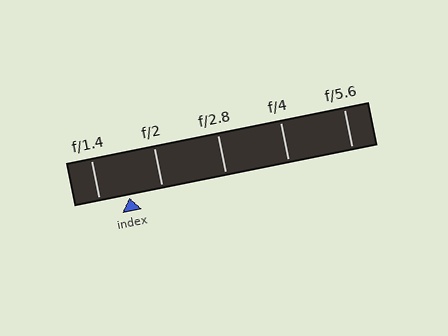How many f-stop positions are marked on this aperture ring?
There are 5 f-stop positions marked.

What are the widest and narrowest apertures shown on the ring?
The widest aperture shown is f/1.4 and the narrowest is f/5.6.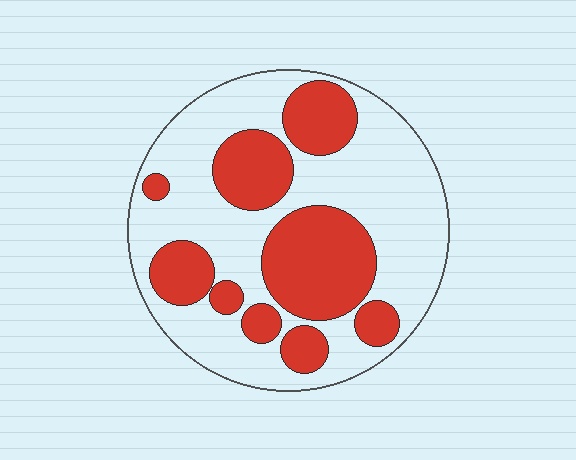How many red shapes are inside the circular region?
9.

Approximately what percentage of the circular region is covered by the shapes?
Approximately 35%.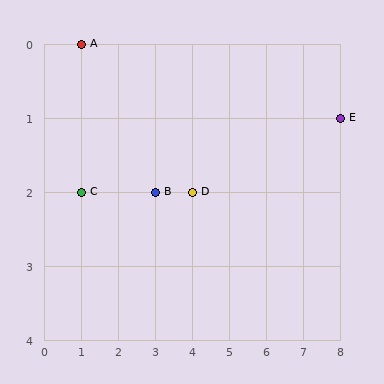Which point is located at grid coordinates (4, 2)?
Point D is at (4, 2).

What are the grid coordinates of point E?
Point E is at grid coordinates (8, 1).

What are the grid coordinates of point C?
Point C is at grid coordinates (1, 2).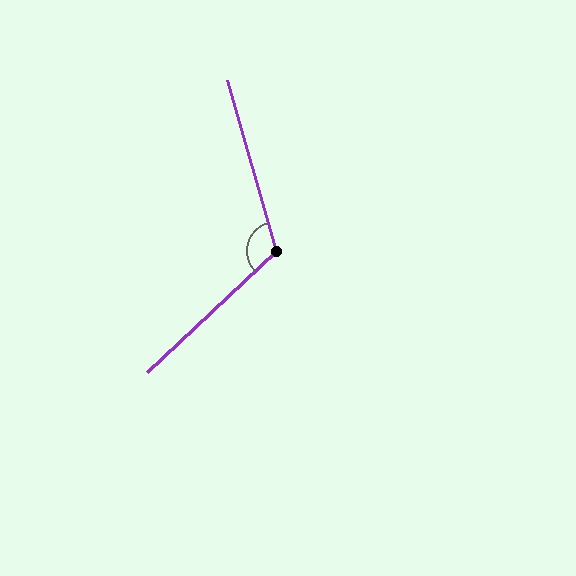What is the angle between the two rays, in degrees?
Approximately 117 degrees.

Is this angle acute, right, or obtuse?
It is obtuse.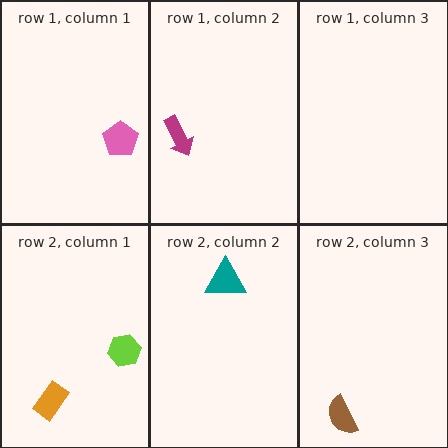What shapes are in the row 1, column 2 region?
The magenta arrow.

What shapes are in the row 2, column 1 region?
The lime hexagon, the orange rectangle.